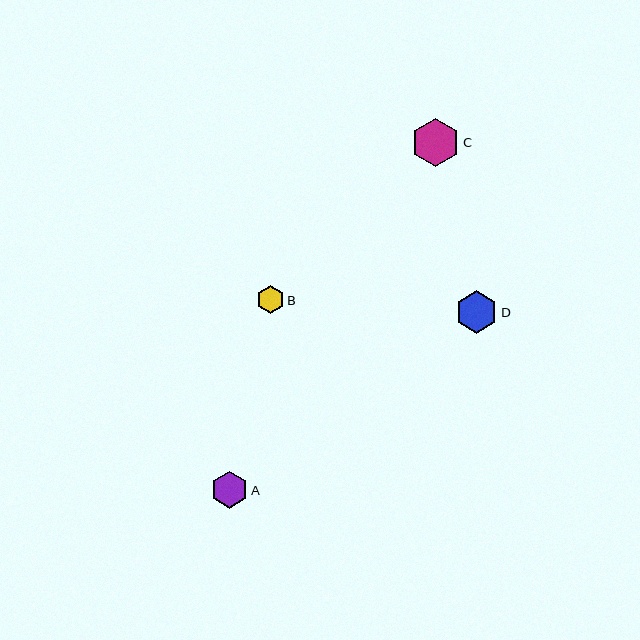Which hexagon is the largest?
Hexagon C is the largest with a size of approximately 48 pixels.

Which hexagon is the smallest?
Hexagon B is the smallest with a size of approximately 28 pixels.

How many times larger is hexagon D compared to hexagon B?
Hexagon D is approximately 1.5 times the size of hexagon B.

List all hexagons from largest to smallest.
From largest to smallest: C, D, A, B.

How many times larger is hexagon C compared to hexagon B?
Hexagon C is approximately 1.7 times the size of hexagon B.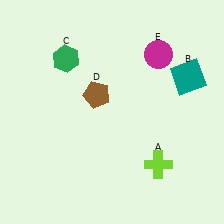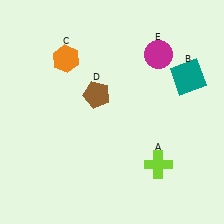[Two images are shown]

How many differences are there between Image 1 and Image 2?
There is 1 difference between the two images.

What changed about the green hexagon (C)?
In Image 1, C is green. In Image 2, it changed to orange.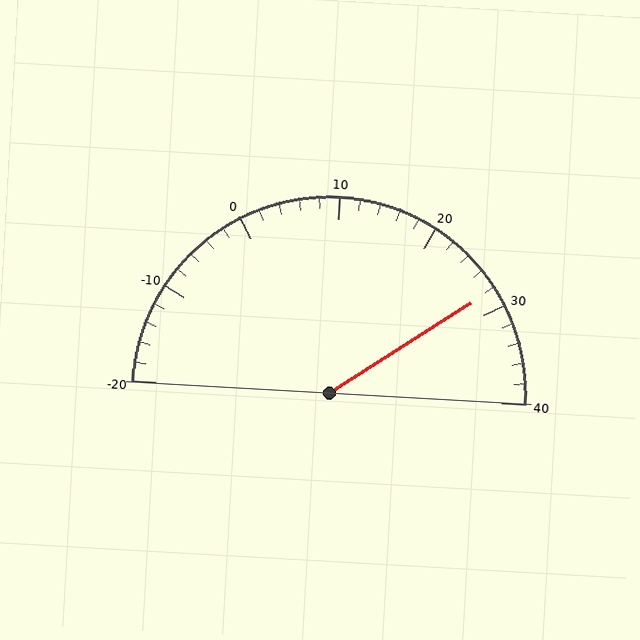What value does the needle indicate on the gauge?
The needle indicates approximately 28.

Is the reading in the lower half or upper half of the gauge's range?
The reading is in the upper half of the range (-20 to 40).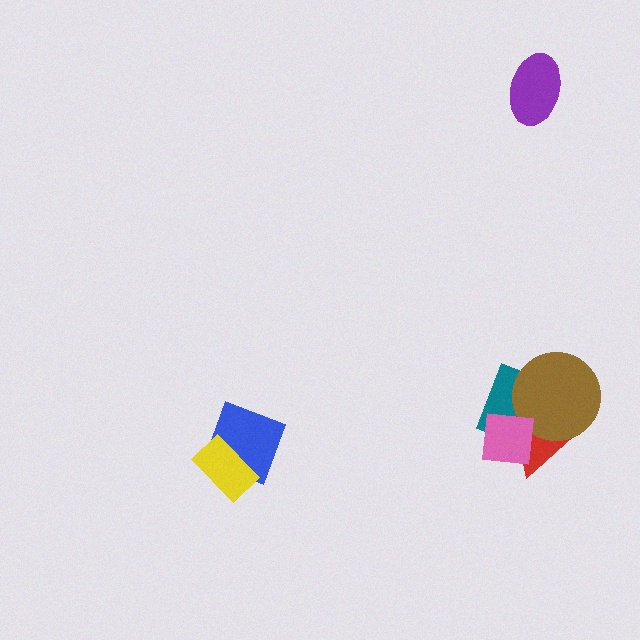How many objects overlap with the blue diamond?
1 object overlaps with the blue diamond.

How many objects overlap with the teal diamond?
3 objects overlap with the teal diamond.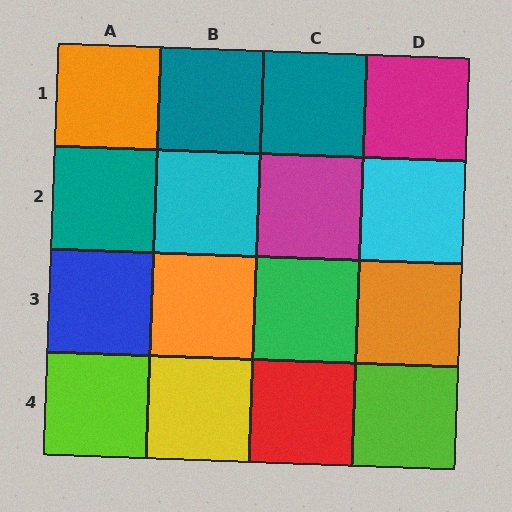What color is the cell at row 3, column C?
Green.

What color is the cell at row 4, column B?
Yellow.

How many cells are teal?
3 cells are teal.